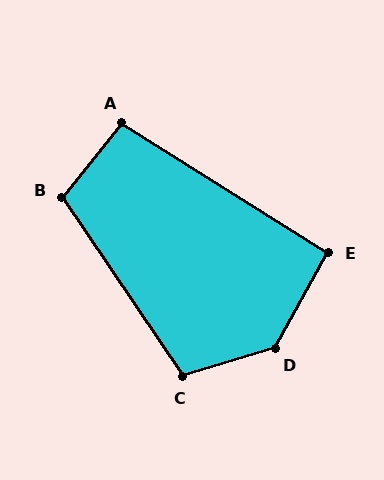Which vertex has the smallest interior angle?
E, at approximately 93 degrees.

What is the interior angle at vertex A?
Approximately 96 degrees (obtuse).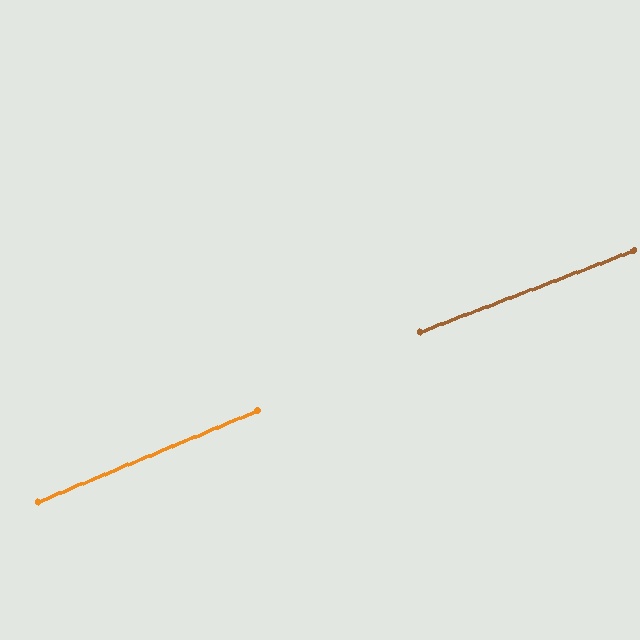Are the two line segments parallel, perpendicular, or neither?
Parallel — their directions differ by only 1.7°.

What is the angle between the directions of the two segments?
Approximately 2 degrees.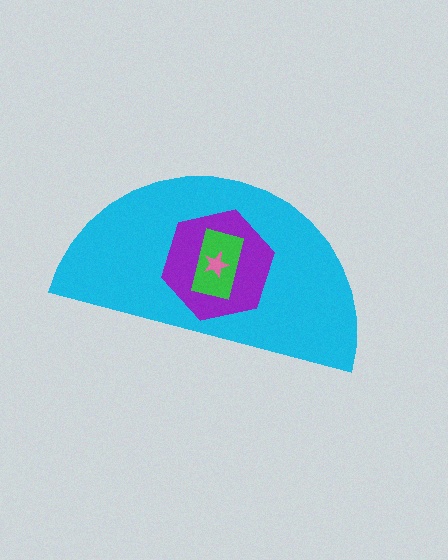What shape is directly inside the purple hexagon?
The green rectangle.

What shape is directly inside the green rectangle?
The pink star.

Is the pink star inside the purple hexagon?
Yes.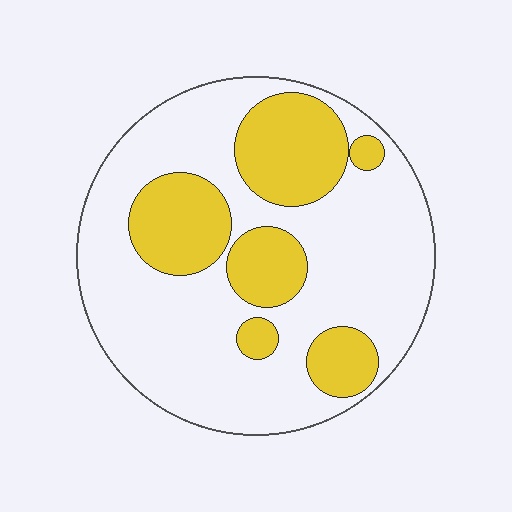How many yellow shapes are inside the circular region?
6.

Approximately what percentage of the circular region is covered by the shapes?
Approximately 30%.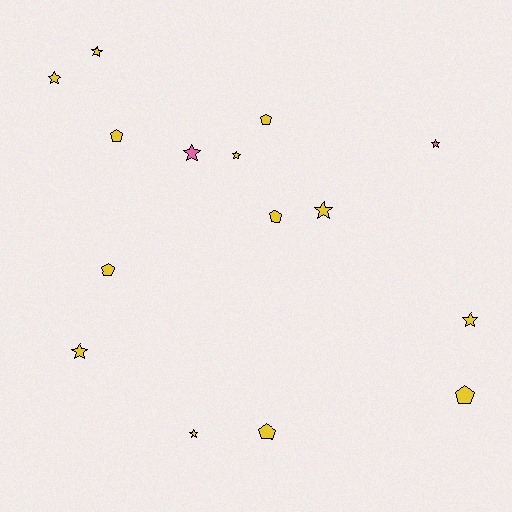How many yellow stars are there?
There are 7 yellow stars.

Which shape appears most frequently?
Star, with 9 objects.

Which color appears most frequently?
Yellow, with 13 objects.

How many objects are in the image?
There are 15 objects.